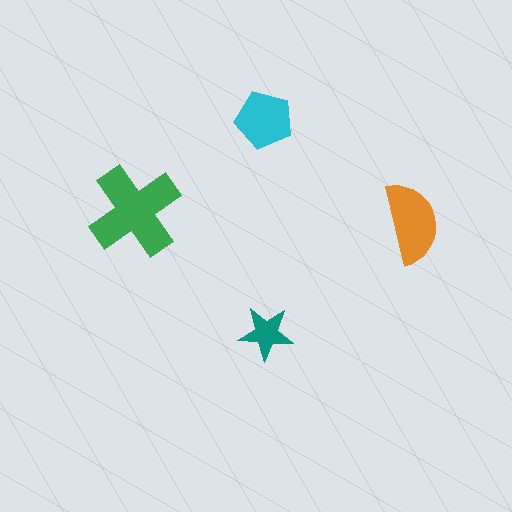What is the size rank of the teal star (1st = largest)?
4th.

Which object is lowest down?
The teal star is bottommost.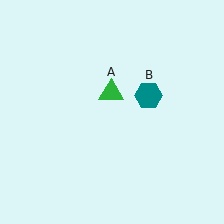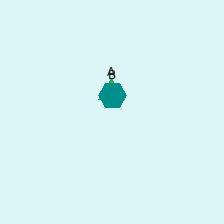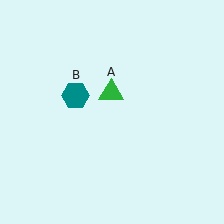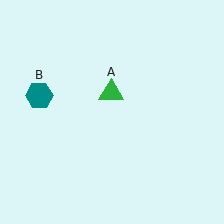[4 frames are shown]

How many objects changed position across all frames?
1 object changed position: teal hexagon (object B).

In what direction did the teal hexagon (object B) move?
The teal hexagon (object B) moved left.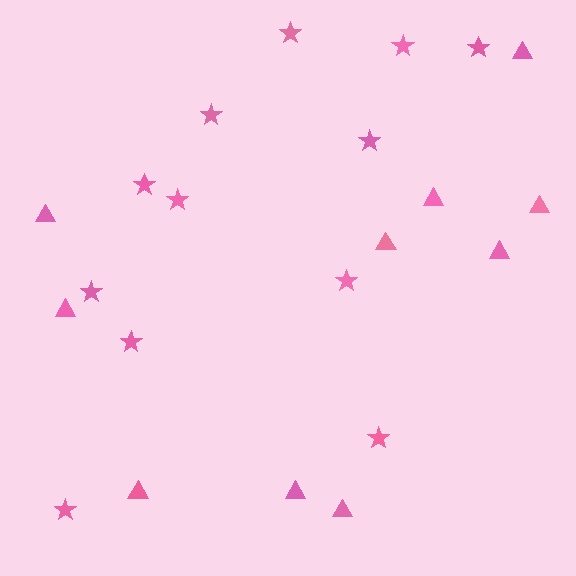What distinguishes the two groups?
There are 2 groups: one group of triangles (10) and one group of stars (12).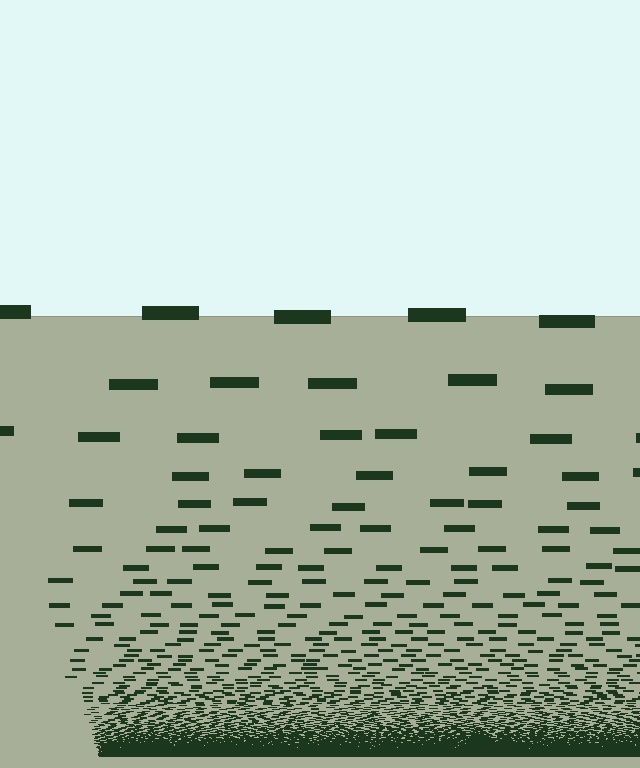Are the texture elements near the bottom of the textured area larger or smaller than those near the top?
Smaller. The gradient is inverted — elements near the bottom are smaller and denser.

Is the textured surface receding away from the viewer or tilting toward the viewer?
The surface appears to tilt toward the viewer. Texture elements get larger and sparser toward the top.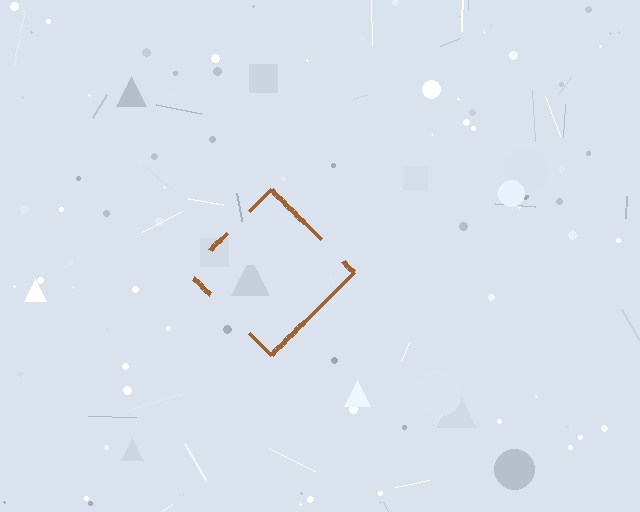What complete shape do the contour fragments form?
The contour fragments form a diamond.